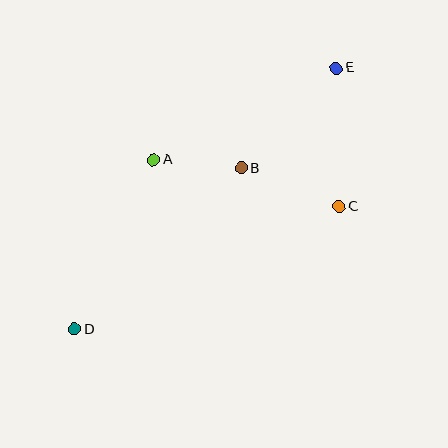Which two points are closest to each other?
Points A and B are closest to each other.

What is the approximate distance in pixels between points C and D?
The distance between C and D is approximately 292 pixels.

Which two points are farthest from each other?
Points D and E are farthest from each other.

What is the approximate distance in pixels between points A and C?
The distance between A and C is approximately 192 pixels.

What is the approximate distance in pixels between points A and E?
The distance between A and E is approximately 204 pixels.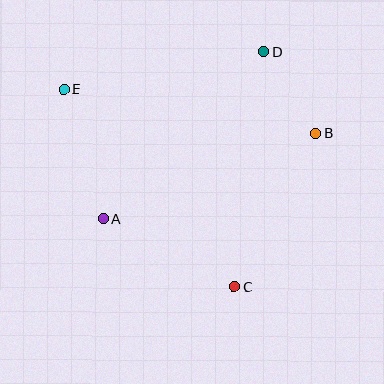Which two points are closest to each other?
Points B and D are closest to each other.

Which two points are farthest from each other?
Points C and E are farthest from each other.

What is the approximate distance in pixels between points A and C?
The distance between A and C is approximately 148 pixels.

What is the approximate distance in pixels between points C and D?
The distance between C and D is approximately 236 pixels.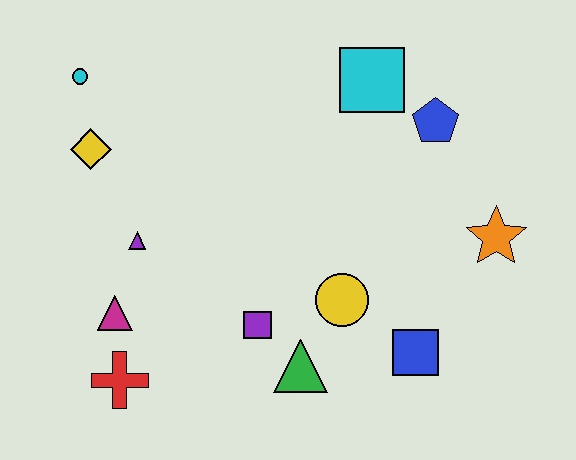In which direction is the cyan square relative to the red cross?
The cyan square is above the red cross.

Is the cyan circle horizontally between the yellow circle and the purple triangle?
No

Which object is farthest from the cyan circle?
The orange star is farthest from the cyan circle.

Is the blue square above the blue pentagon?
No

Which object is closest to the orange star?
The blue pentagon is closest to the orange star.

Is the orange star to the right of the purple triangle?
Yes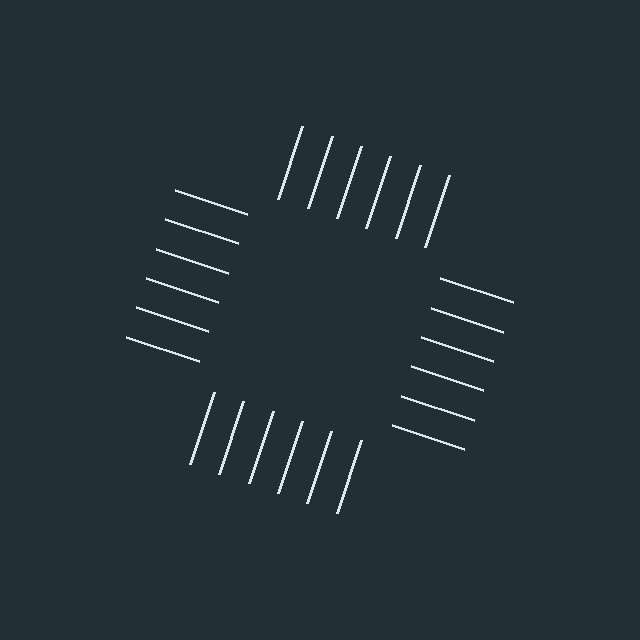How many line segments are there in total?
24 — 6 along each of the 4 edges.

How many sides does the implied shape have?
4 sides — the line-ends trace a square.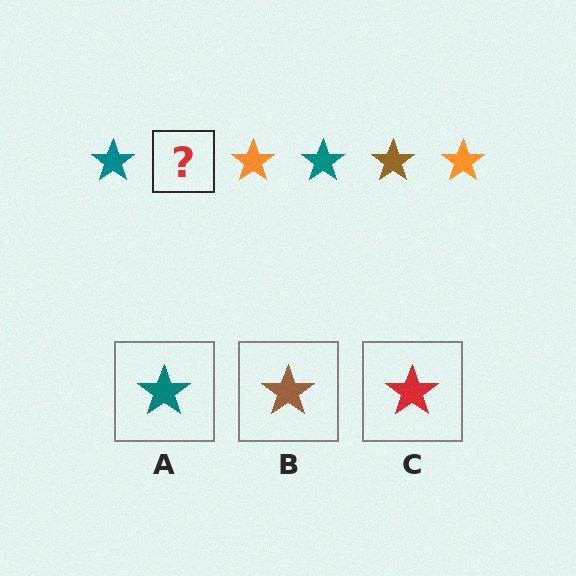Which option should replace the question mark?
Option B.